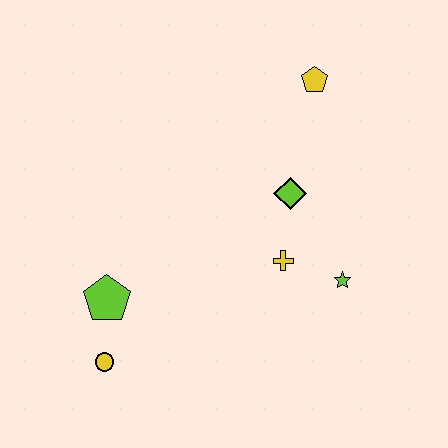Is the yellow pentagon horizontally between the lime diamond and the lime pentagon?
No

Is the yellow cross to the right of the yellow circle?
Yes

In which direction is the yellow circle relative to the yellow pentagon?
The yellow circle is below the yellow pentagon.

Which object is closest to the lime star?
The yellow cross is closest to the lime star.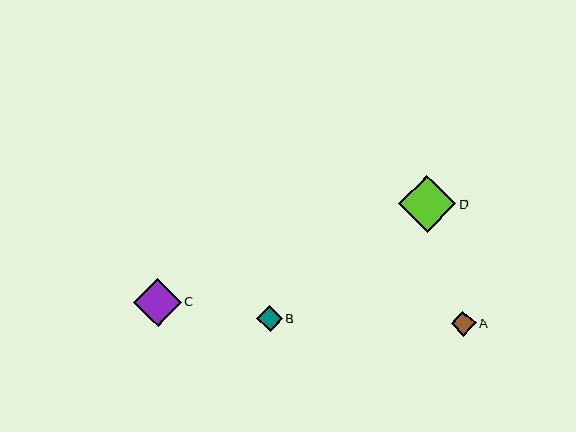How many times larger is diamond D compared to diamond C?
Diamond D is approximately 1.2 times the size of diamond C.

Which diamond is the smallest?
Diamond A is the smallest with a size of approximately 25 pixels.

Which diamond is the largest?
Diamond D is the largest with a size of approximately 57 pixels.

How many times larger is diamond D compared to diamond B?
Diamond D is approximately 2.2 times the size of diamond B.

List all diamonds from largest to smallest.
From largest to smallest: D, C, B, A.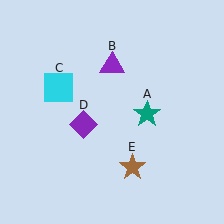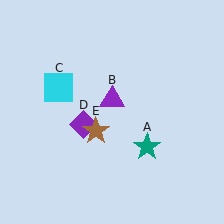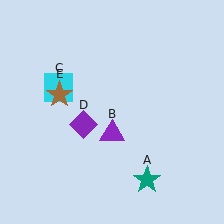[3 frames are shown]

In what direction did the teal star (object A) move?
The teal star (object A) moved down.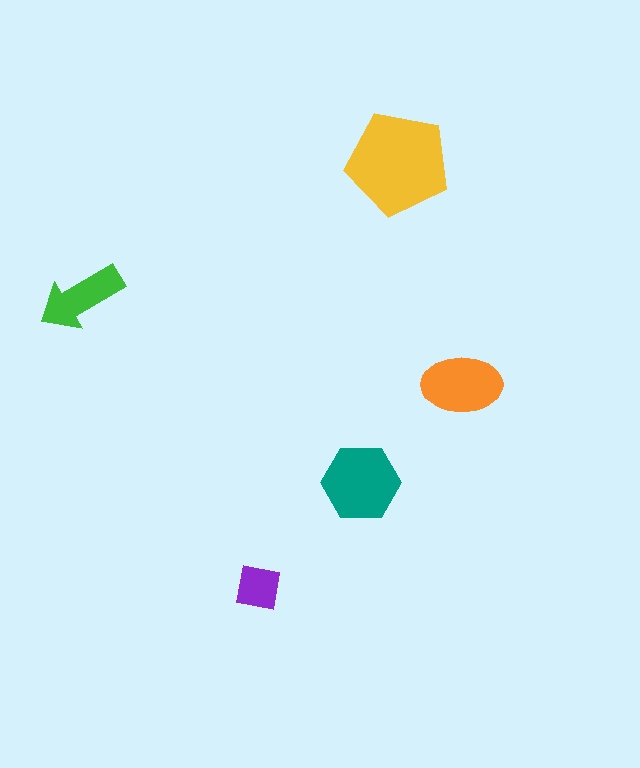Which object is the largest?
The yellow pentagon.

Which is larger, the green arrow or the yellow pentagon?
The yellow pentagon.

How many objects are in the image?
There are 5 objects in the image.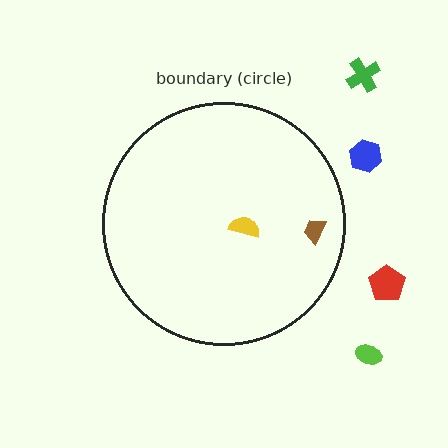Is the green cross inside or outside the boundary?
Outside.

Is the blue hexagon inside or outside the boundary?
Outside.